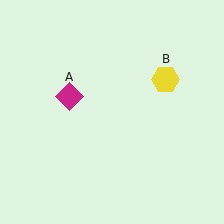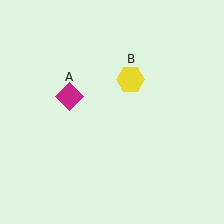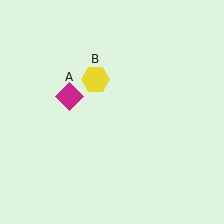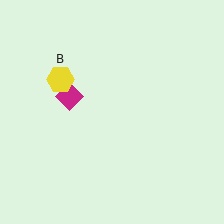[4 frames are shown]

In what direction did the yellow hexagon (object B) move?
The yellow hexagon (object B) moved left.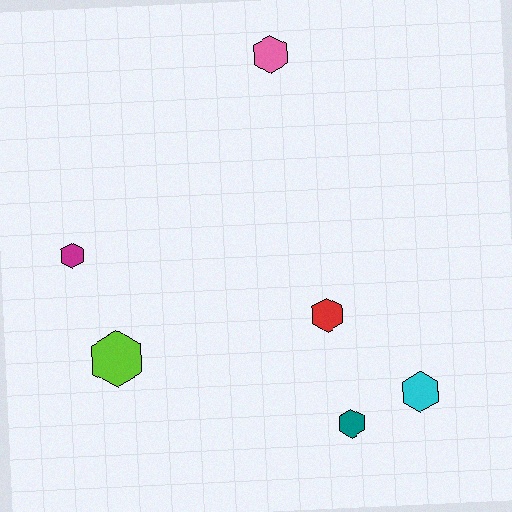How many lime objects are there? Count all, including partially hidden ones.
There is 1 lime object.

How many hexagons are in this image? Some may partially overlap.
There are 6 hexagons.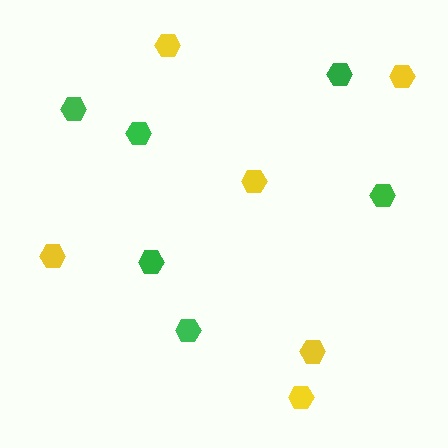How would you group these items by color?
There are 2 groups: one group of yellow hexagons (6) and one group of green hexagons (6).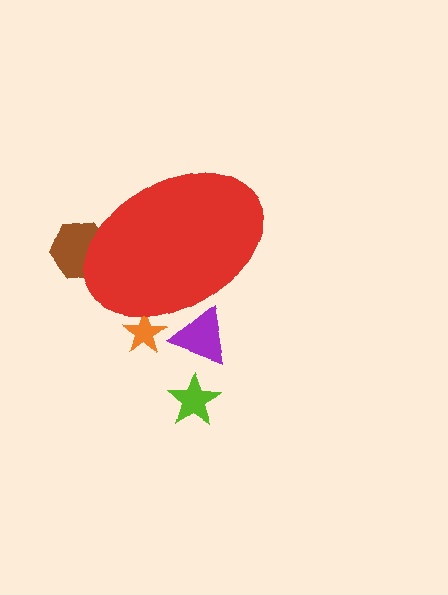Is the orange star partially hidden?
Yes, the orange star is partially hidden behind the red ellipse.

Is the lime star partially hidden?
No, the lime star is fully visible.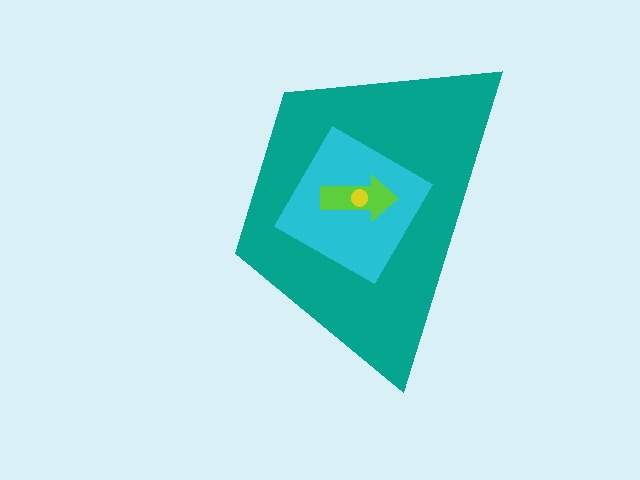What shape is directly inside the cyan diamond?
The lime arrow.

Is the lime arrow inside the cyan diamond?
Yes.